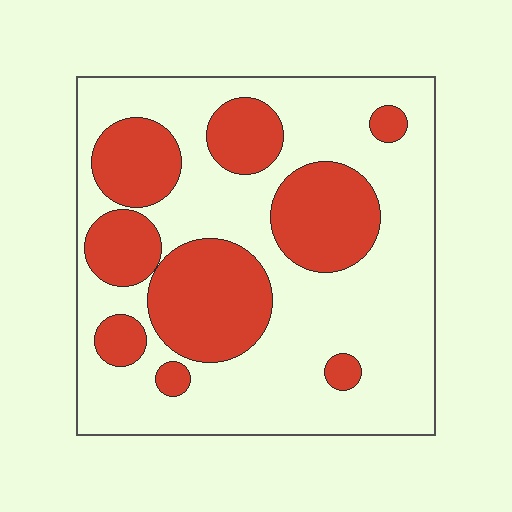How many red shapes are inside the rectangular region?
9.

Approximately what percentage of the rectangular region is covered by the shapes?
Approximately 35%.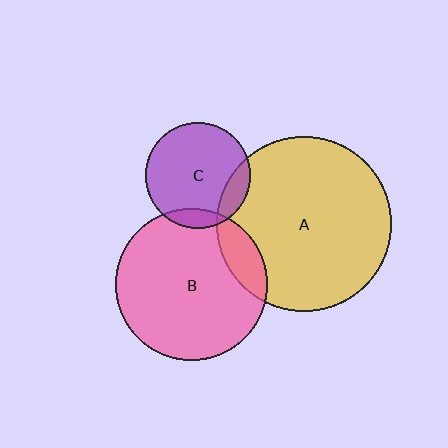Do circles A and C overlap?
Yes.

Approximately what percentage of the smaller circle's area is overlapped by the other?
Approximately 15%.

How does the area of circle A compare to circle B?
Approximately 1.3 times.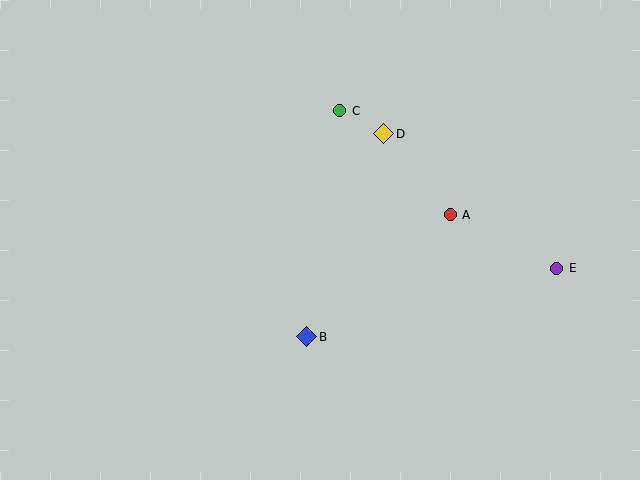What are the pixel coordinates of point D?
Point D is at (384, 134).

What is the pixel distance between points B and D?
The distance between B and D is 217 pixels.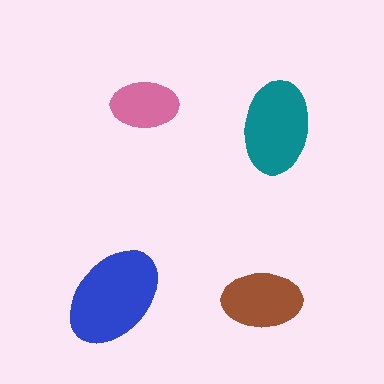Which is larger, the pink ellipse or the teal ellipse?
The teal one.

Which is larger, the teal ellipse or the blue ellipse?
The blue one.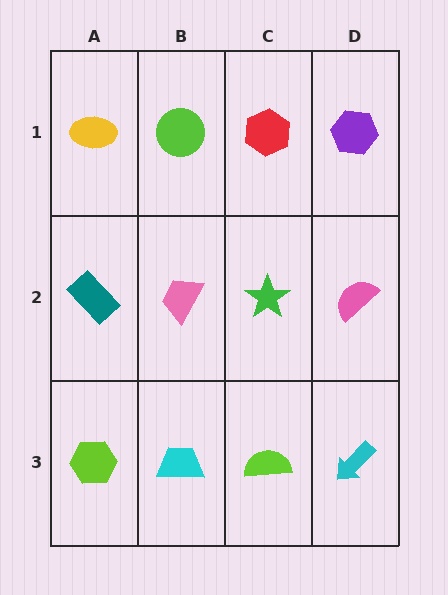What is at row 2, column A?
A teal rectangle.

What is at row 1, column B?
A lime circle.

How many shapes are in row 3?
4 shapes.